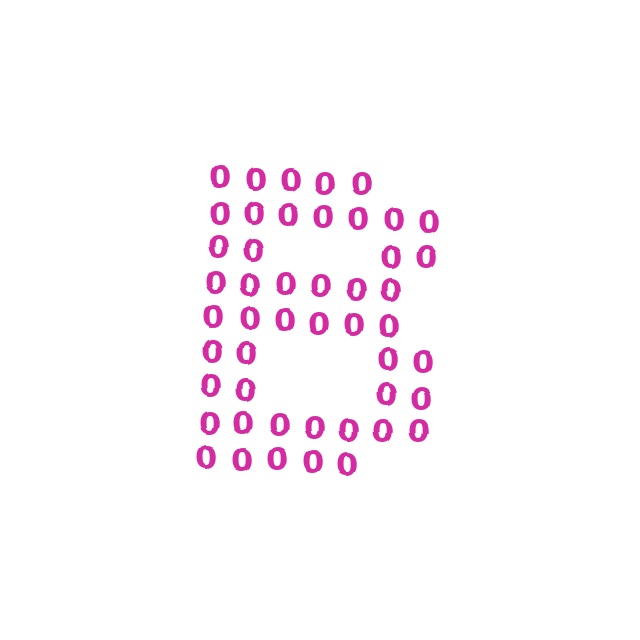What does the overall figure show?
The overall figure shows the letter B.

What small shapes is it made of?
It is made of small digit 0's.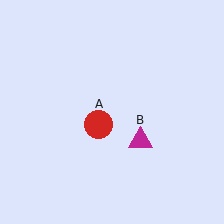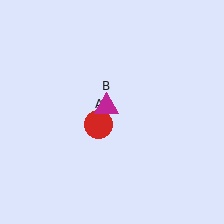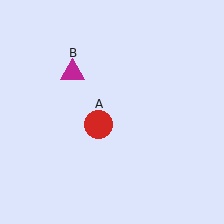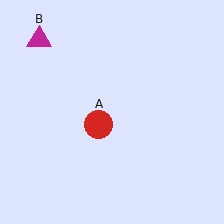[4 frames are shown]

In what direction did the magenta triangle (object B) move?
The magenta triangle (object B) moved up and to the left.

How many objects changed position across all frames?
1 object changed position: magenta triangle (object B).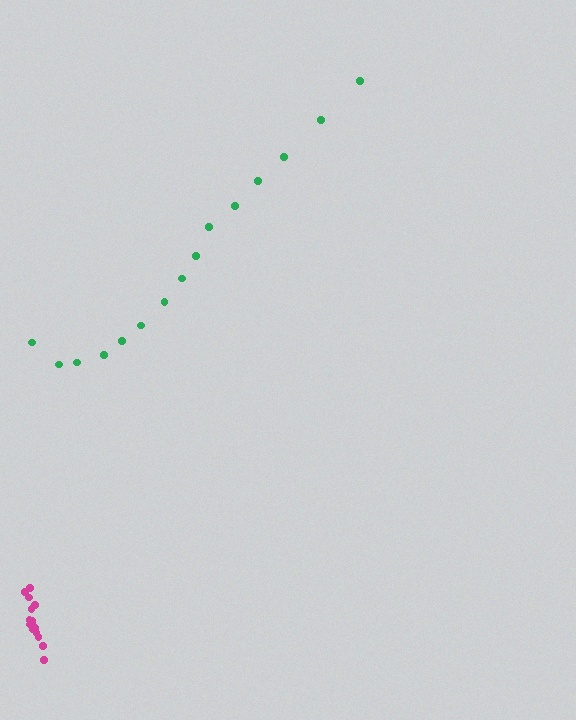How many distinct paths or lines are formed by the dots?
There are 2 distinct paths.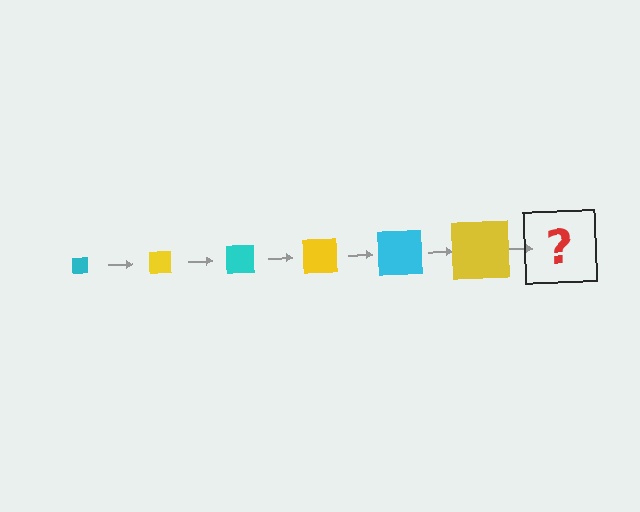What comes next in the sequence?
The next element should be a cyan square, larger than the previous one.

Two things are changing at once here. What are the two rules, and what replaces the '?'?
The two rules are that the square grows larger each step and the color cycles through cyan and yellow. The '?' should be a cyan square, larger than the previous one.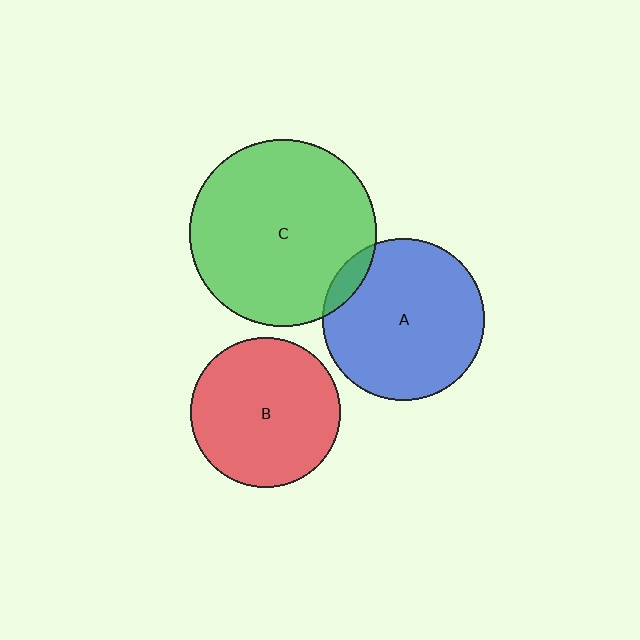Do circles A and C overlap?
Yes.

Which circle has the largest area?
Circle C (green).